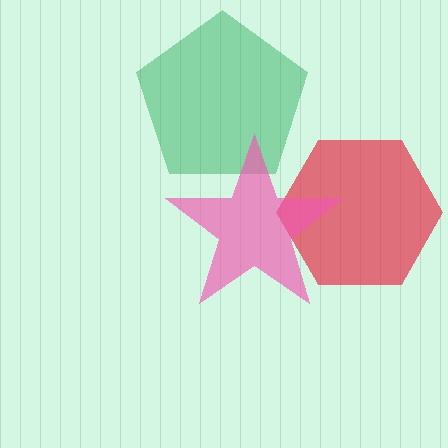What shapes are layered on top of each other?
The layered shapes are: a red hexagon, a green pentagon, a pink star.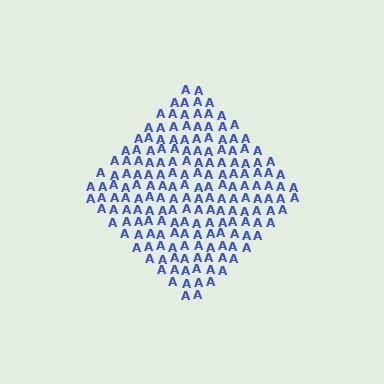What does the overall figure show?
The overall figure shows a diamond.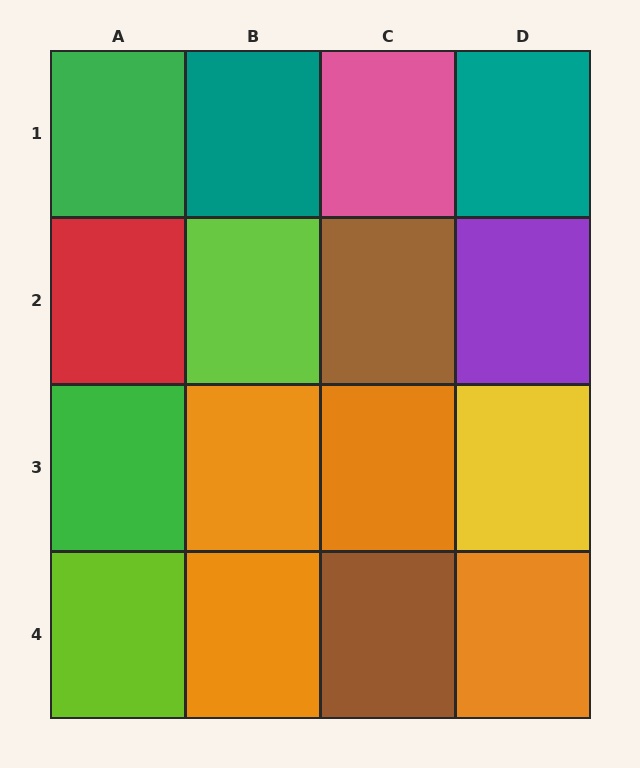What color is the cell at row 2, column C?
Brown.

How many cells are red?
1 cell is red.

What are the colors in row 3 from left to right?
Green, orange, orange, yellow.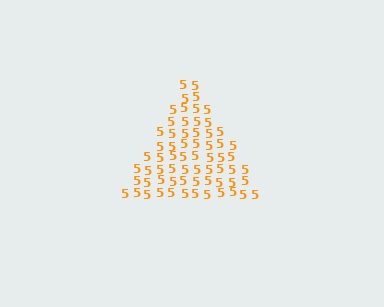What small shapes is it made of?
It is made of small digit 5's.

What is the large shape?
The large shape is a triangle.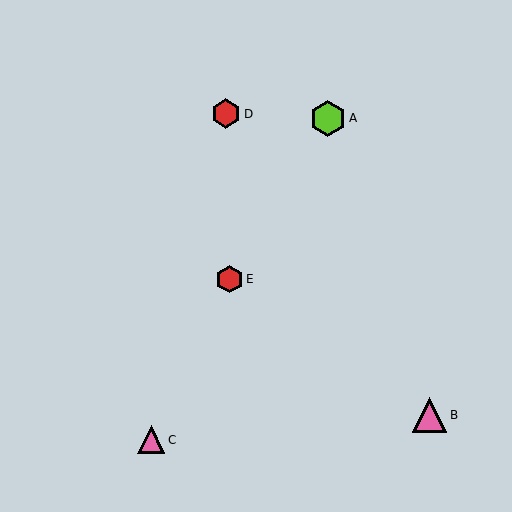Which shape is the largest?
The lime hexagon (labeled A) is the largest.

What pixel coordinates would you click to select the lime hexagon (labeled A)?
Click at (328, 118) to select the lime hexagon A.